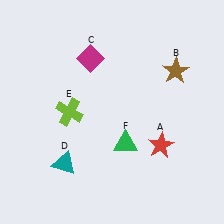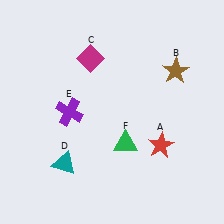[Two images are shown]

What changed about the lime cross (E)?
In Image 1, E is lime. In Image 2, it changed to purple.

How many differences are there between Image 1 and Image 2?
There is 1 difference between the two images.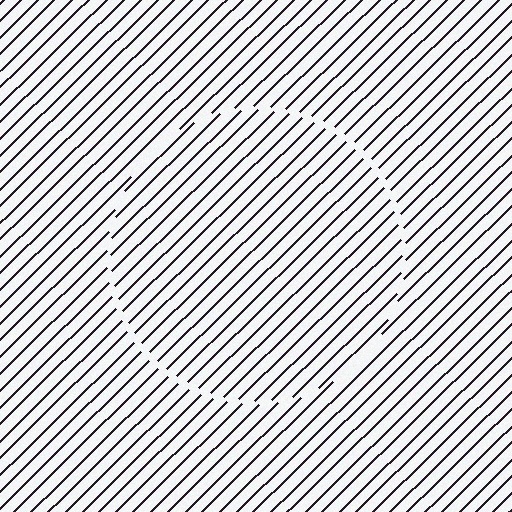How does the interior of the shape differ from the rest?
The interior of the shape contains the same grating, shifted by half a period — the contour is defined by the phase discontinuity where line-ends from the inner and outer gratings abut.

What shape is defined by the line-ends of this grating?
An illusory circle. The interior of the shape contains the same grating, shifted by half a period — the contour is defined by the phase discontinuity where line-ends from the inner and outer gratings abut.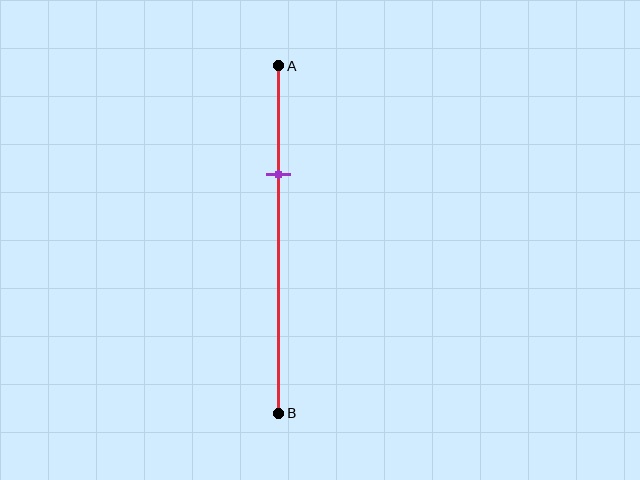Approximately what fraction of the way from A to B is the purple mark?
The purple mark is approximately 30% of the way from A to B.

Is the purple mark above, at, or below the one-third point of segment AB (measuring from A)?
The purple mark is approximately at the one-third point of segment AB.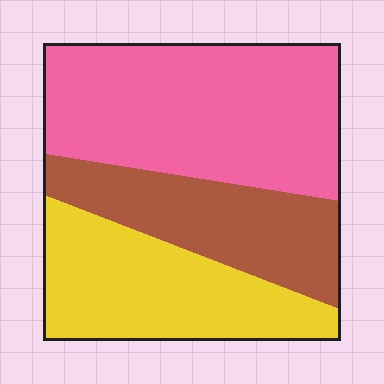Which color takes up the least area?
Brown, at roughly 25%.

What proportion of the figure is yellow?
Yellow takes up about one third (1/3) of the figure.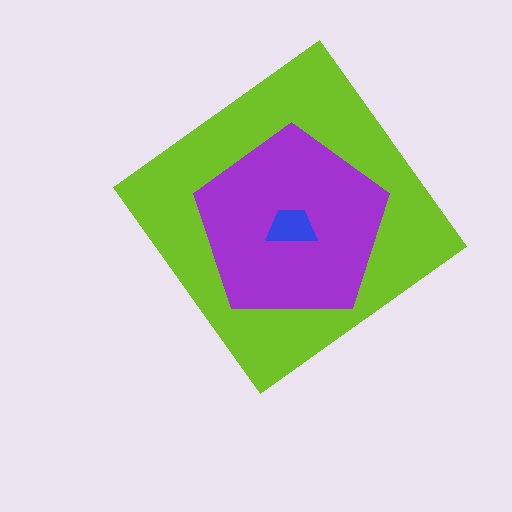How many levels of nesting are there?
3.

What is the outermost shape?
The lime diamond.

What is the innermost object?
The blue trapezoid.